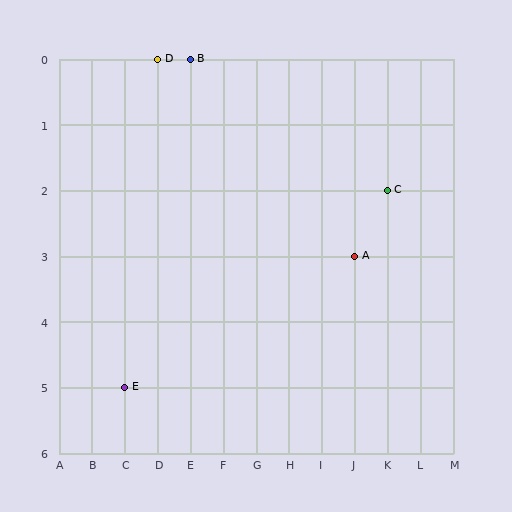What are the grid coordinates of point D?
Point D is at grid coordinates (D, 0).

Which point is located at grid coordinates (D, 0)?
Point D is at (D, 0).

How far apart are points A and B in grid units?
Points A and B are 5 columns and 3 rows apart (about 5.8 grid units diagonally).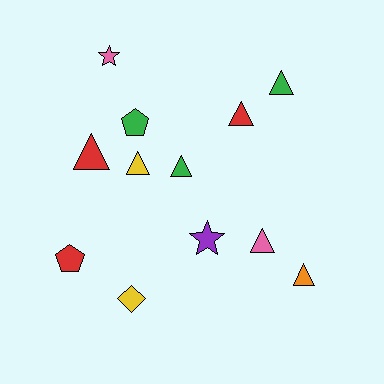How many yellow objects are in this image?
There are 2 yellow objects.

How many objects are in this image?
There are 12 objects.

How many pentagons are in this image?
There are 2 pentagons.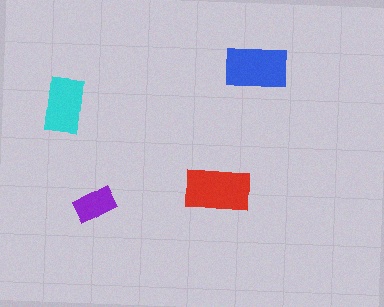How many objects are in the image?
There are 4 objects in the image.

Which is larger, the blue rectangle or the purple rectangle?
The blue one.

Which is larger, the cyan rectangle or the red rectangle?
The red one.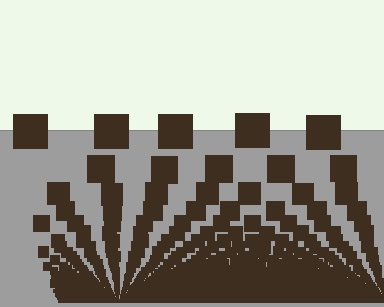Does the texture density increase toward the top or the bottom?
Density increases toward the bottom.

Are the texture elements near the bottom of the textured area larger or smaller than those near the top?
Smaller. The gradient is inverted — elements near the bottom are smaller and denser.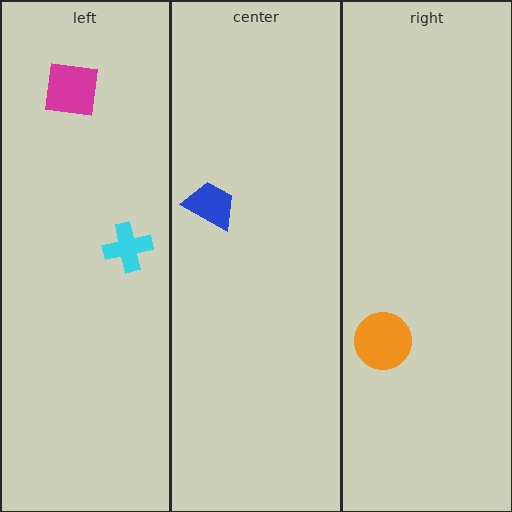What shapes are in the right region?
The orange circle.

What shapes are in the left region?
The magenta square, the cyan cross.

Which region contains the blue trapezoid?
The center region.